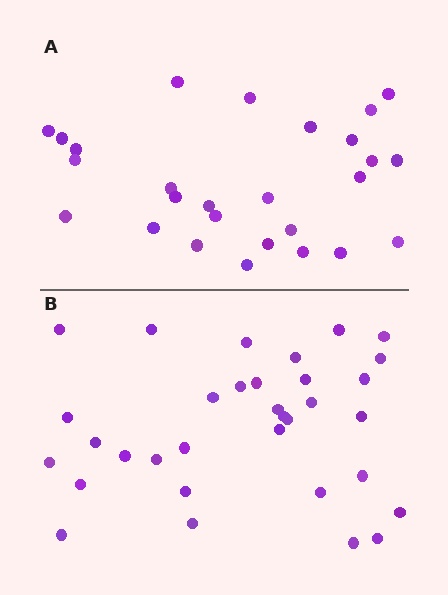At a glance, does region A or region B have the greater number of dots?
Region B (the bottom region) has more dots.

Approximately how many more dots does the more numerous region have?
Region B has about 6 more dots than region A.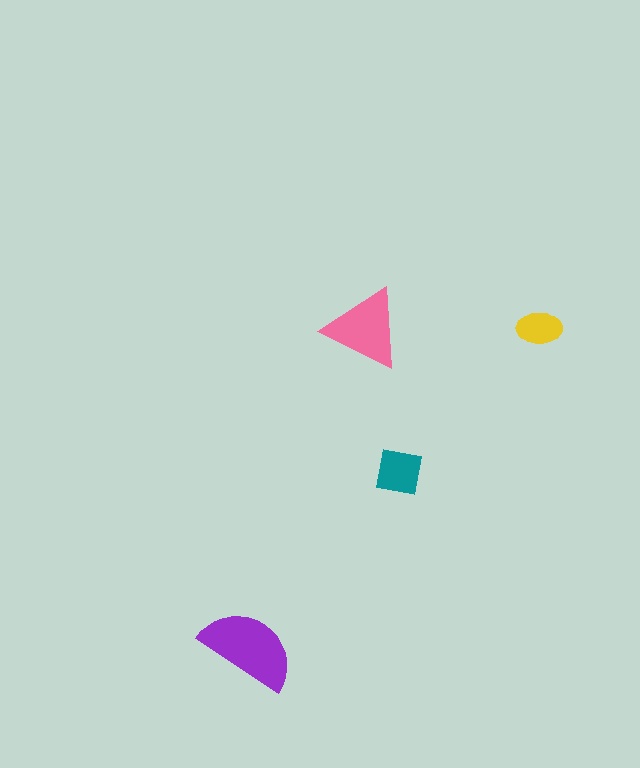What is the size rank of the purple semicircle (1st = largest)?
1st.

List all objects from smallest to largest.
The yellow ellipse, the teal square, the pink triangle, the purple semicircle.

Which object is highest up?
The yellow ellipse is topmost.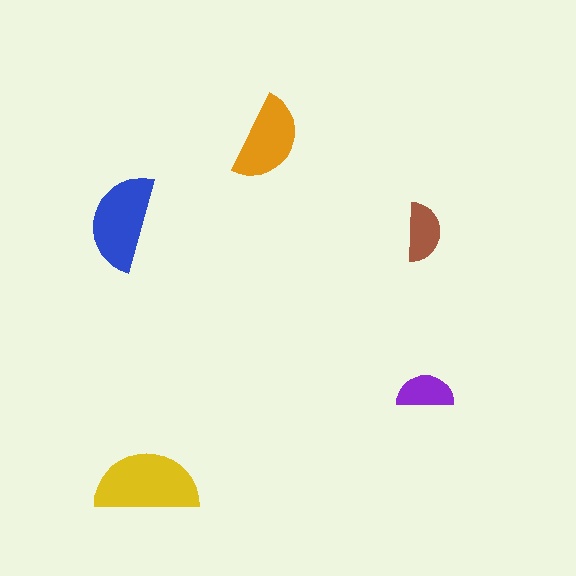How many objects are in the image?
There are 5 objects in the image.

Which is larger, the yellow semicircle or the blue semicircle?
The yellow one.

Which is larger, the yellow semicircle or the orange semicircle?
The yellow one.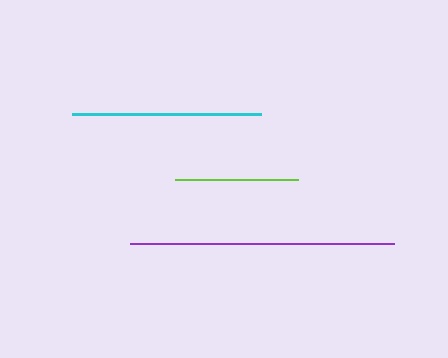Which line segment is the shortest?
The lime line is the shortest at approximately 123 pixels.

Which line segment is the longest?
The purple line is the longest at approximately 265 pixels.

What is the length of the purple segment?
The purple segment is approximately 265 pixels long.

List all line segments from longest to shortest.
From longest to shortest: purple, cyan, lime.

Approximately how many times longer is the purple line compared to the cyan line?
The purple line is approximately 1.4 times the length of the cyan line.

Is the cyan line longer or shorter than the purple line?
The purple line is longer than the cyan line.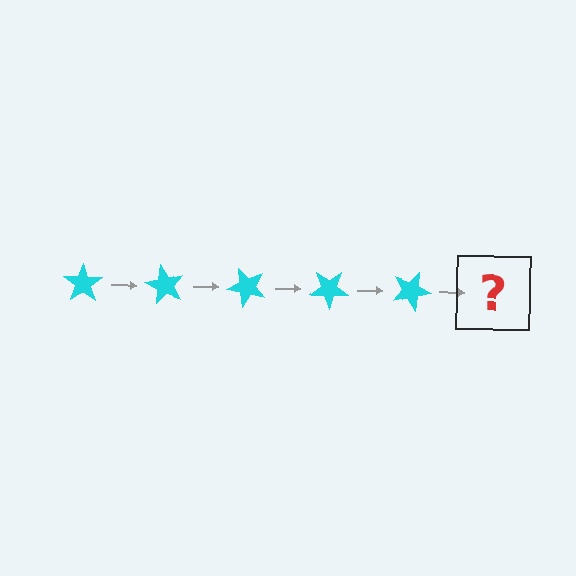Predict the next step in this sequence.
The next step is a cyan star rotated 300 degrees.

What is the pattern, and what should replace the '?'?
The pattern is that the star rotates 60 degrees each step. The '?' should be a cyan star rotated 300 degrees.